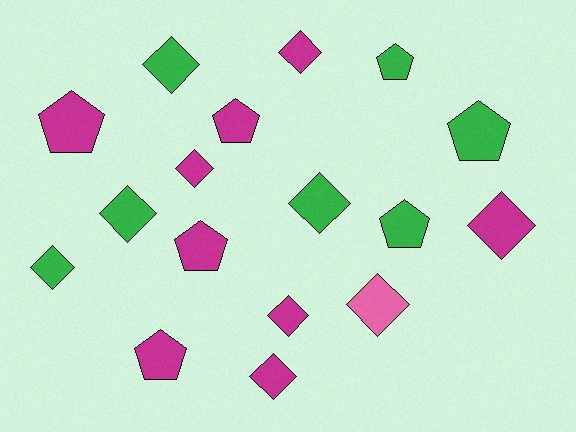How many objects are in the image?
There are 17 objects.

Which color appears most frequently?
Magenta, with 9 objects.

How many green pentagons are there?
There are 3 green pentagons.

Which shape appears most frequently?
Diamond, with 10 objects.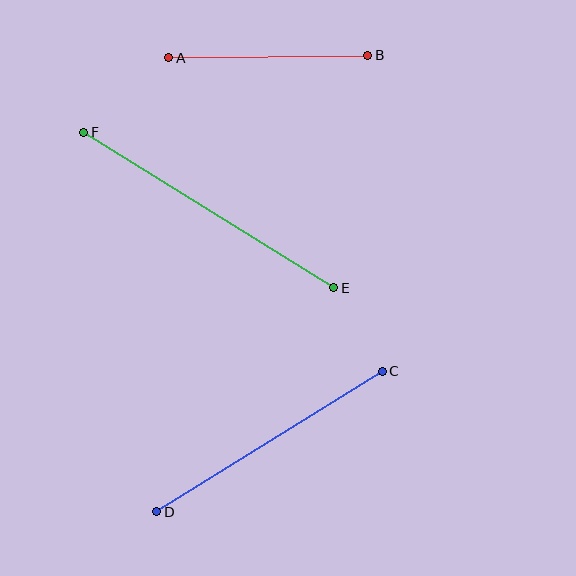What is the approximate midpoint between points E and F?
The midpoint is at approximately (209, 210) pixels.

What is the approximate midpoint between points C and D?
The midpoint is at approximately (270, 442) pixels.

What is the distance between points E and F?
The distance is approximately 294 pixels.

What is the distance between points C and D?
The distance is approximately 266 pixels.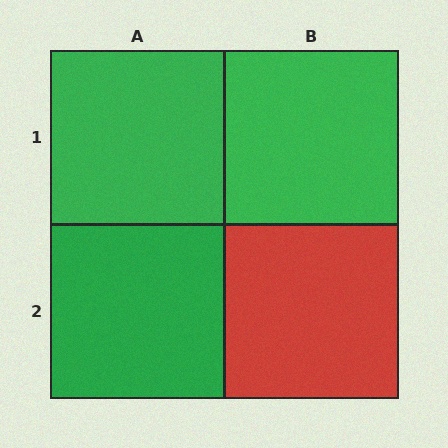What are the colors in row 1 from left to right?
Green, green.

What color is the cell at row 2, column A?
Green.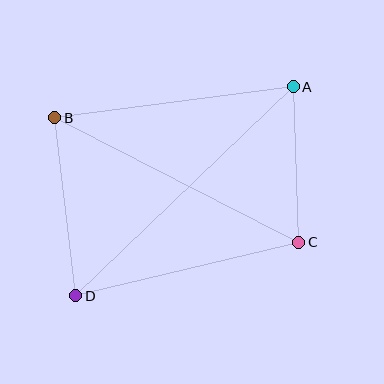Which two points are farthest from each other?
Points A and D are farthest from each other.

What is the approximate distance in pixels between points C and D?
The distance between C and D is approximately 230 pixels.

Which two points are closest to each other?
Points A and C are closest to each other.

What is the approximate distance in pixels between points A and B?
The distance between A and B is approximately 241 pixels.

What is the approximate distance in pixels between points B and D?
The distance between B and D is approximately 179 pixels.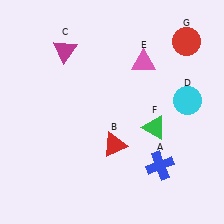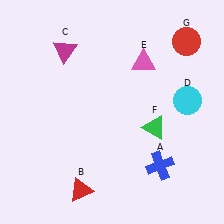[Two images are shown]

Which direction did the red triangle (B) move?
The red triangle (B) moved down.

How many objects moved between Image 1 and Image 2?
1 object moved between the two images.